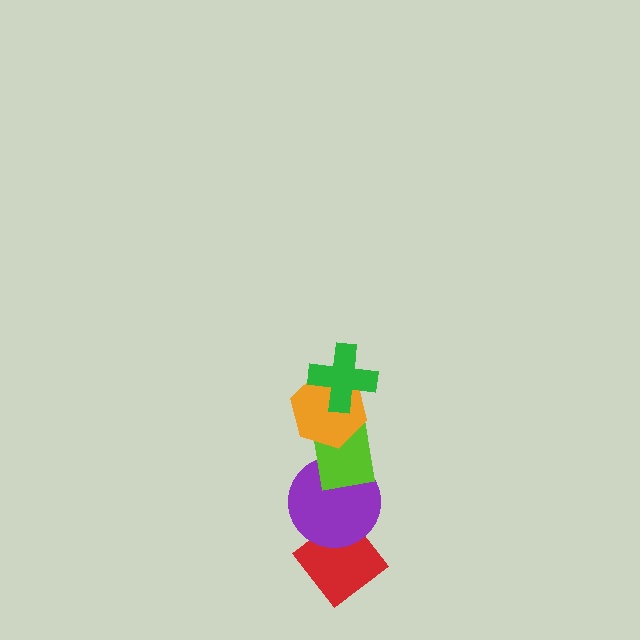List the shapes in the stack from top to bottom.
From top to bottom: the green cross, the orange hexagon, the lime rectangle, the purple circle, the red diamond.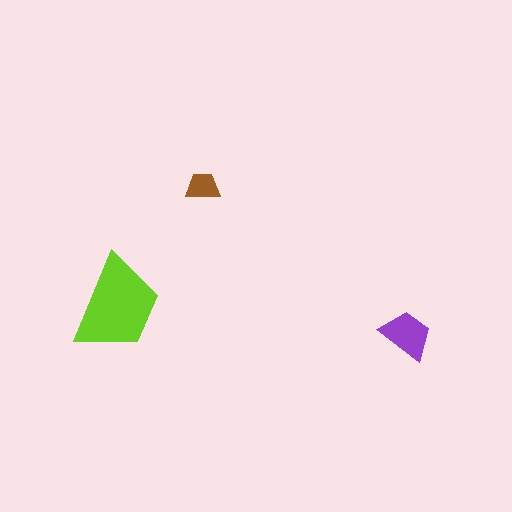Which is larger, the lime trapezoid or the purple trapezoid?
The lime one.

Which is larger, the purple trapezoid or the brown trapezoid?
The purple one.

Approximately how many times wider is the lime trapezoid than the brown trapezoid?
About 3 times wider.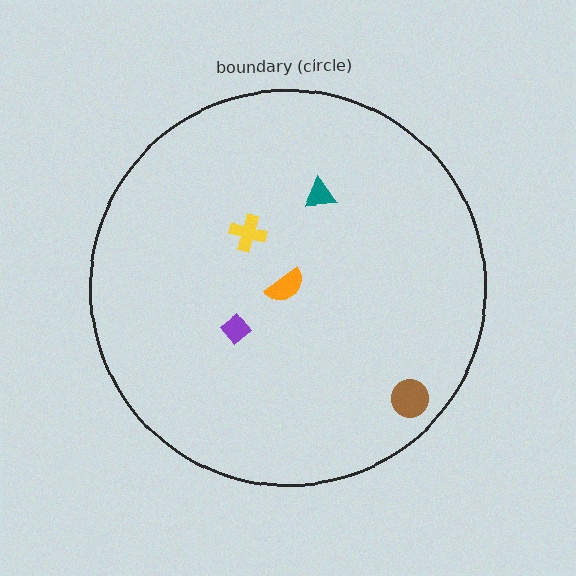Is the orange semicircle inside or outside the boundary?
Inside.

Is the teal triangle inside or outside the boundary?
Inside.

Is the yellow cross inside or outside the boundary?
Inside.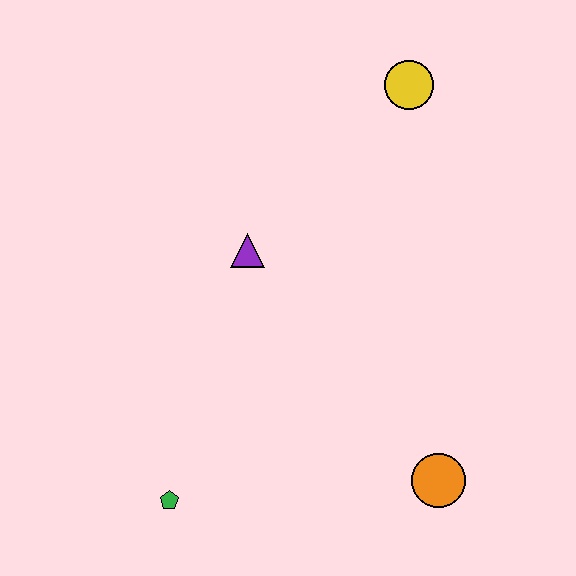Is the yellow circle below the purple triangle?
No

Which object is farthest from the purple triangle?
The orange circle is farthest from the purple triangle.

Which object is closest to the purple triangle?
The yellow circle is closest to the purple triangle.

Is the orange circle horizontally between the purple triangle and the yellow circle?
No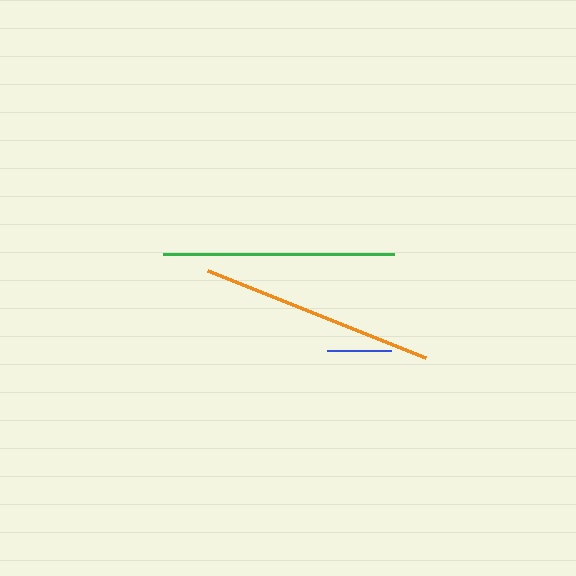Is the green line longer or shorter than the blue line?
The green line is longer than the blue line.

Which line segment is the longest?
The orange line is the longest at approximately 235 pixels.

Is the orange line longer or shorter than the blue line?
The orange line is longer than the blue line.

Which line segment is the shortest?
The blue line is the shortest at approximately 64 pixels.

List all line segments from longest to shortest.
From longest to shortest: orange, green, blue.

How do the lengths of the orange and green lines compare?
The orange and green lines are approximately the same length.